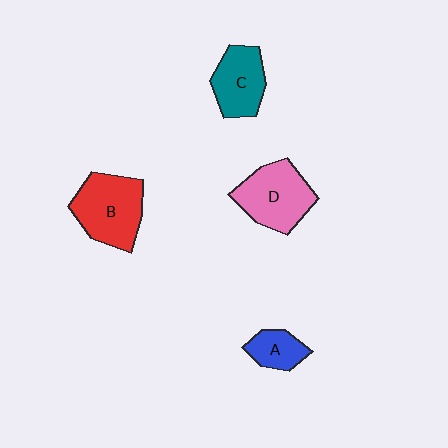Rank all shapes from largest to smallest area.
From largest to smallest: B (red), D (pink), C (teal), A (blue).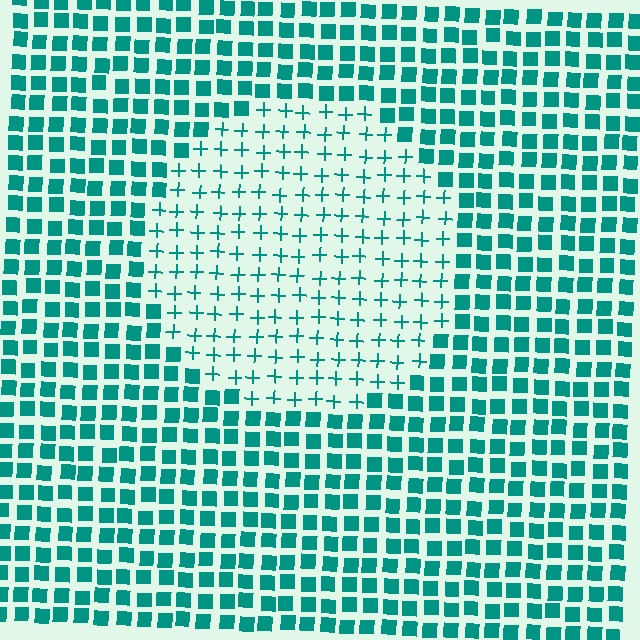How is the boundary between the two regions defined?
The boundary is defined by a change in element shape: plus signs inside vs. squares outside. All elements share the same color and spacing.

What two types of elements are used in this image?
The image uses plus signs inside the circle region and squares outside it.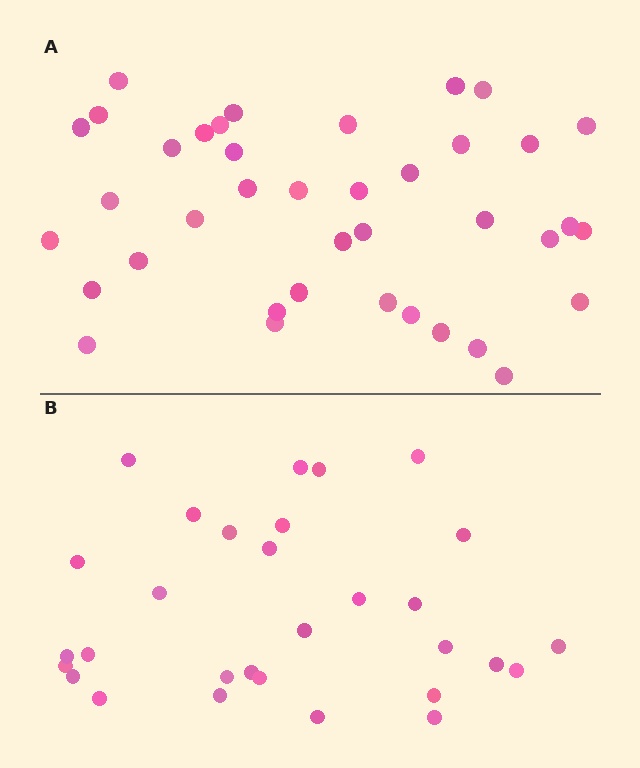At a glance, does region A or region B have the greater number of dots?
Region A (the top region) has more dots.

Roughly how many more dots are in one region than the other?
Region A has roughly 8 or so more dots than region B.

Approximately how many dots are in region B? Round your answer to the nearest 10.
About 30 dots.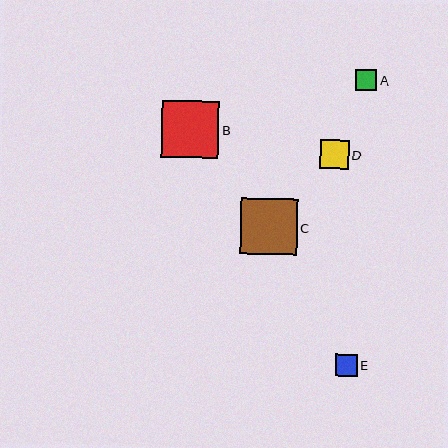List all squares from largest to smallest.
From largest to smallest: B, C, D, E, A.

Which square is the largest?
Square B is the largest with a size of approximately 57 pixels.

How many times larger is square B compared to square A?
Square B is approximately 2.7 times the size of square A.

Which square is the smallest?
Square A is the smallest with a size of approximately 21 pixels.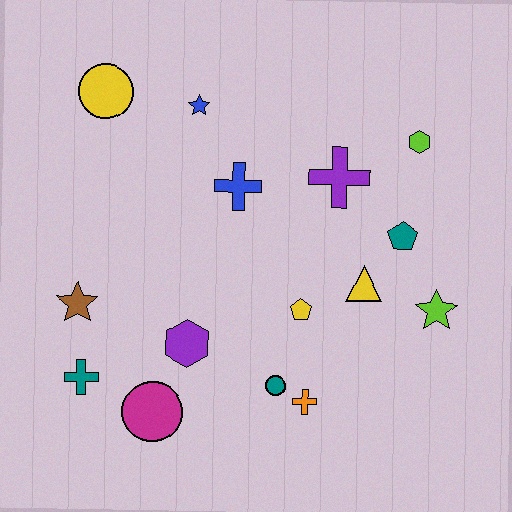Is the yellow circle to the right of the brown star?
Yes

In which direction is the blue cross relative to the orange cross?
The blue cross is above the orange cross.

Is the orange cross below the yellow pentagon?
Yes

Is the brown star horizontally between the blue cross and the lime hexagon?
No